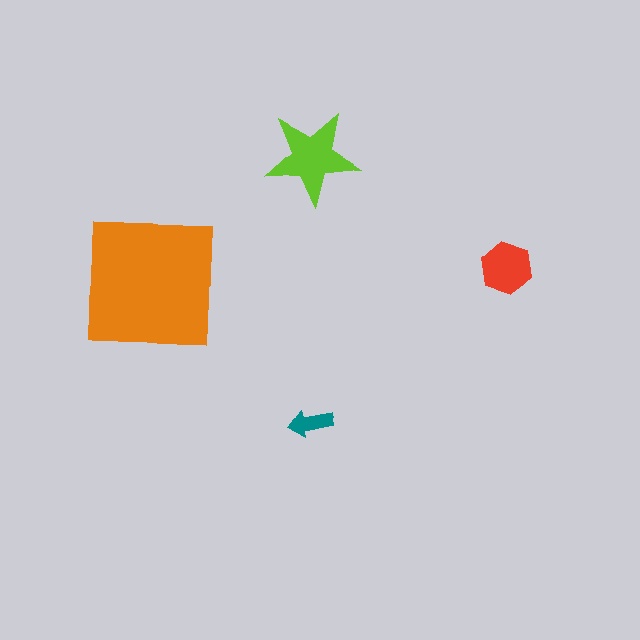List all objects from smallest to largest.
The teal arrow, the red hexagon, the lime star, the orange square.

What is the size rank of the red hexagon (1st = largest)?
3rd.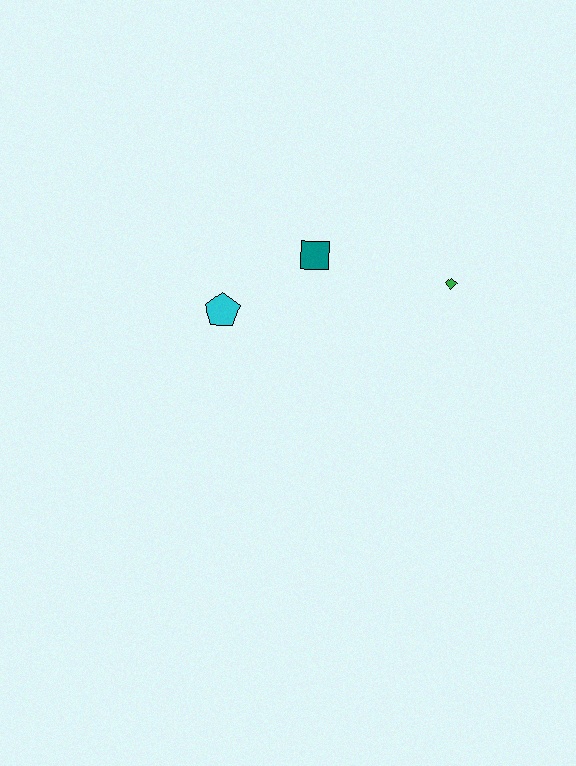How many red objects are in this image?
There are no red objects.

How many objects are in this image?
There are 3 objects.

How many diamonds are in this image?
There is 1 diamond.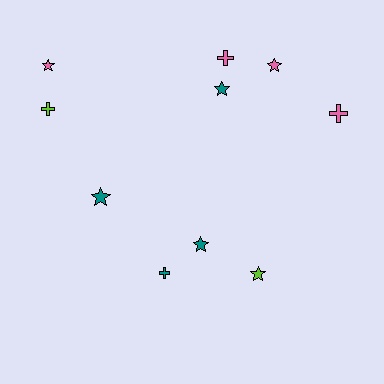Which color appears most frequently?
Teal, with 4 objects.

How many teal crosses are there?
There is 1 teal cross.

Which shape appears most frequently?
Star, with 6 objects.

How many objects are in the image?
There are 10 objects.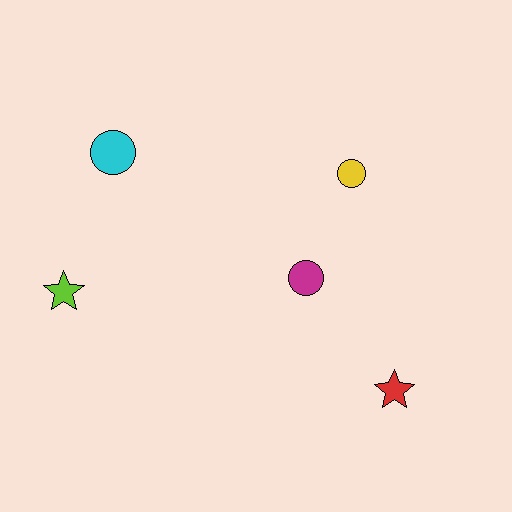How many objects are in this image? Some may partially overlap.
There are 5 objects.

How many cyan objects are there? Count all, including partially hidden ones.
There is 1 cyan object.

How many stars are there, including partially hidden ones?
There are 2 stars.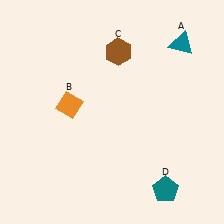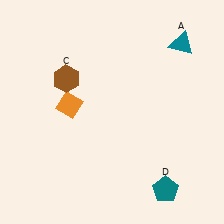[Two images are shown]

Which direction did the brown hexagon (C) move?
The brown hexagon (C) moved left.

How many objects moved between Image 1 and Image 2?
1 object moved between the two images.